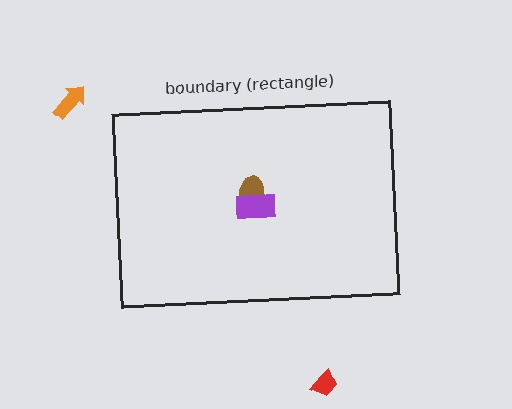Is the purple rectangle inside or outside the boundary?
Inside.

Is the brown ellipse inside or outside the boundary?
Inside.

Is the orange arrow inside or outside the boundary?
Outside.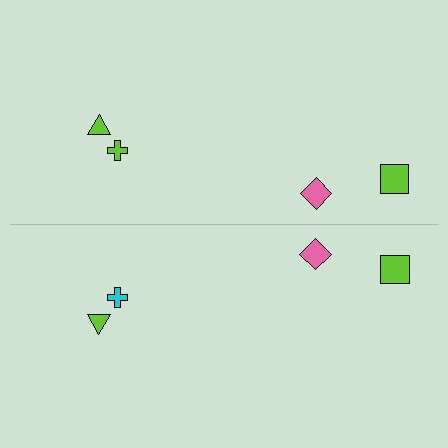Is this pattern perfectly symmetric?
No, the pattern is not perfectly symmetric. The cyan cross on the bottom side breaks the symmetry — its mirror counterpart is lime.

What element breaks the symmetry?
The cyan cross on the bottom side breaks the symmetry — its mirror counterpart is lime.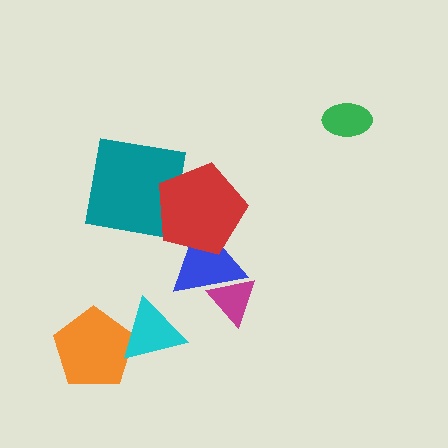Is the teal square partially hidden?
Yes, it is partially covered by another shape.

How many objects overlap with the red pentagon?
2 objects overlap with the red pentagon.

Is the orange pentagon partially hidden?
Yes, it is partially covered by another shape.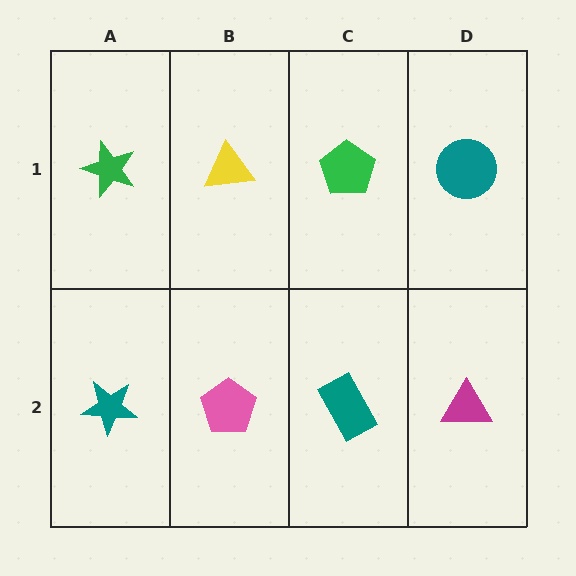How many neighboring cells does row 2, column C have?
3.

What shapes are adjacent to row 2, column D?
A teal circle (row 1, column D), a teal rectangle (row 2, column C).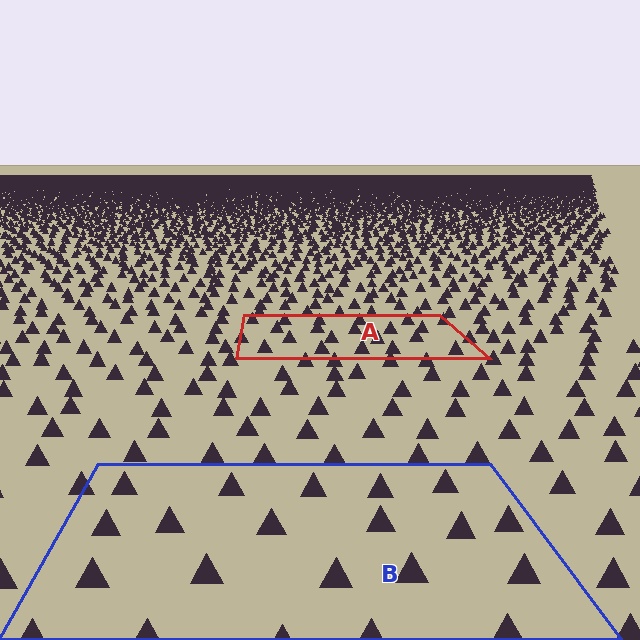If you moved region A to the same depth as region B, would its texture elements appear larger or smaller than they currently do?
They would appear larger. At a closer depth, the same texture elements are projected at a bigger on-screen size.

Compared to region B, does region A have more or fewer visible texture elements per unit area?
Region A has more texture elements per unit area — they are packed more densely because it is farther away.